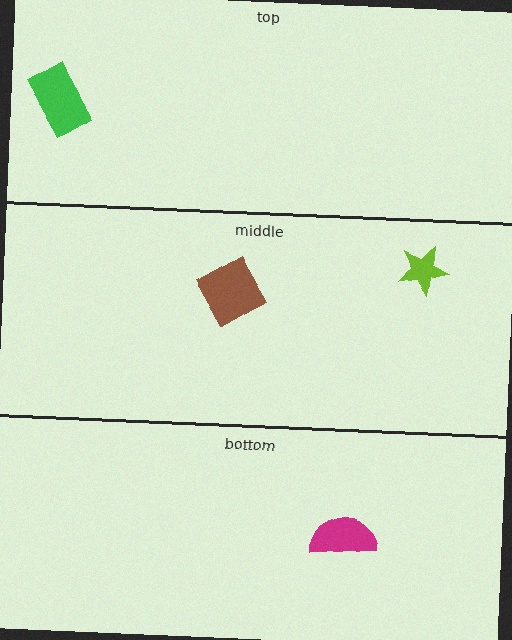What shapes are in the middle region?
The lime star, the brown square.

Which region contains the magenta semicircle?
The bottom region.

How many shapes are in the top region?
1.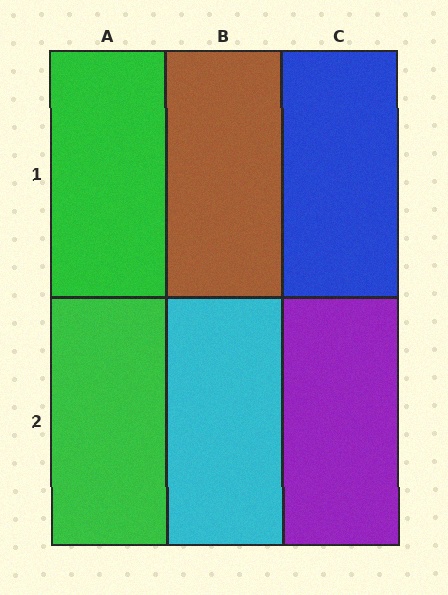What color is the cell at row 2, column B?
Cyan.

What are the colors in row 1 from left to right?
Green, brown, blue.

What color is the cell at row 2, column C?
Purple.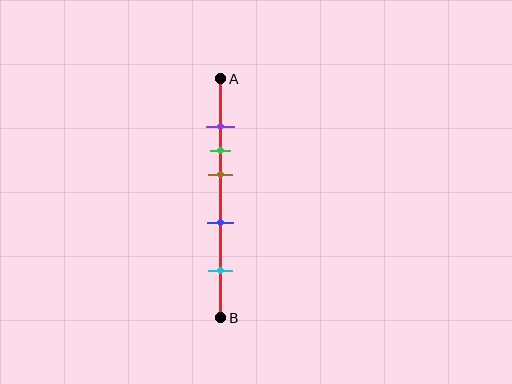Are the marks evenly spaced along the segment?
No, the marks are not evenly spaced.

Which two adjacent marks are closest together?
The purple and green marks are the closest adjacent pair.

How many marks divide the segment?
There are 5 marks dividing the segment.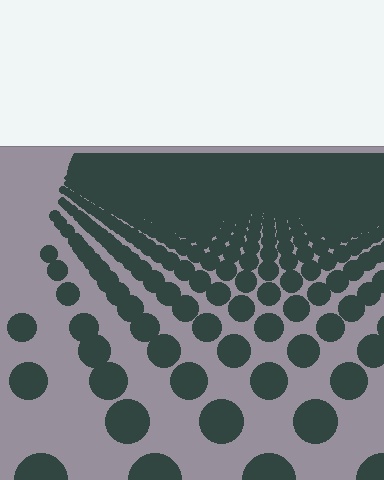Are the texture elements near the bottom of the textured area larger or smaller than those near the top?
Larger. Near the bottom, elements are closer to the viewer and appear at a bigger on-screen size.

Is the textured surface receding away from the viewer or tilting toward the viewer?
The surface is receding away from the viewer. Texture elements get smaller and denser toward the top.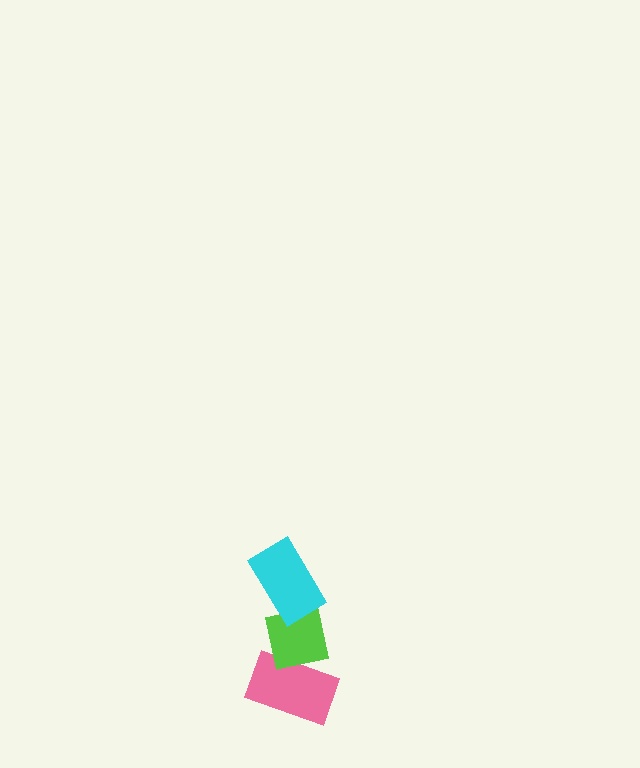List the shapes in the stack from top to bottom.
From top to bottom: the cyan rectangle, the lime square, the pink rectangle.